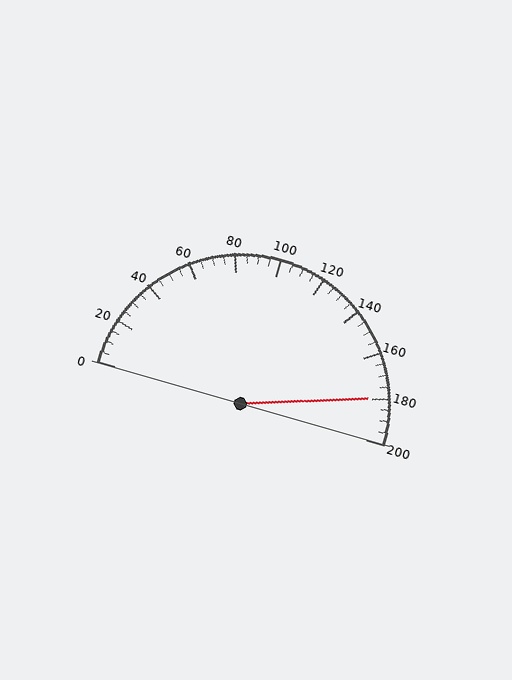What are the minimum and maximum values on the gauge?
The gauge ranges from 0 to 200.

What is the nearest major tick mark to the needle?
The nearest major tick mark is 180.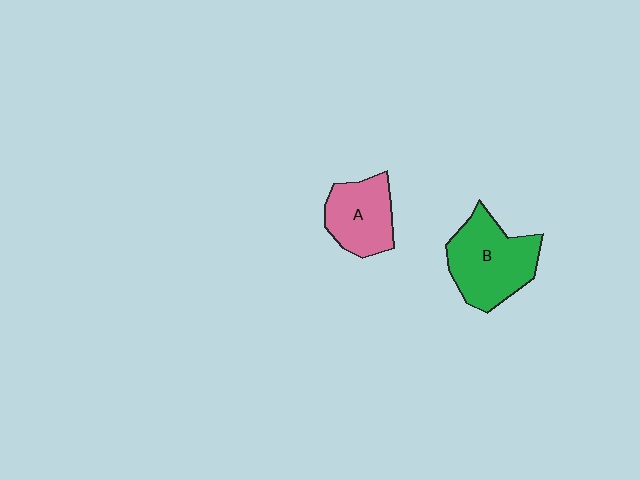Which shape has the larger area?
Shape B (green).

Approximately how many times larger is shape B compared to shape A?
Approximately 1.4 times.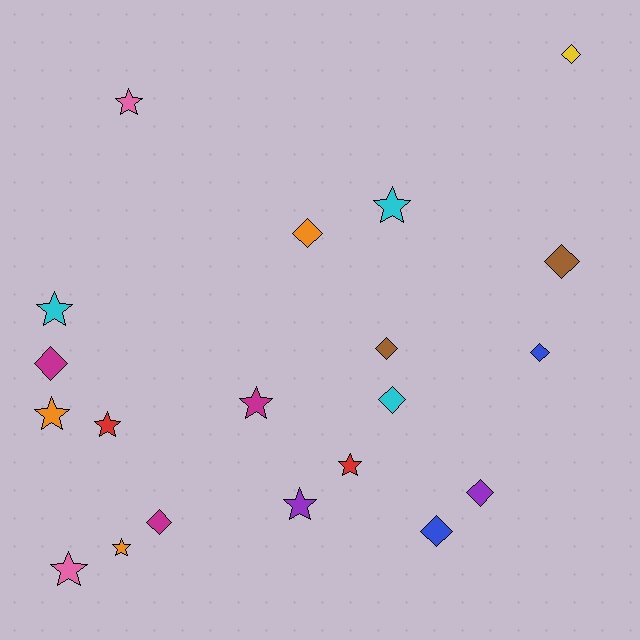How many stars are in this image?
There are 10 stars.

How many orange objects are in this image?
There are 3 orange objects.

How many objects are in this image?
There are 20 objects.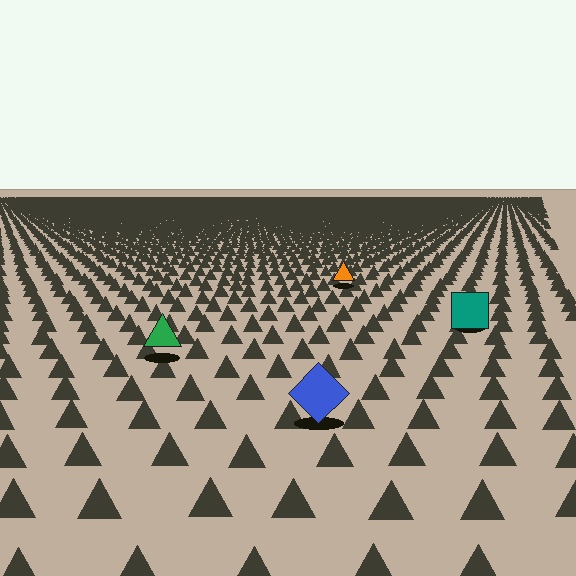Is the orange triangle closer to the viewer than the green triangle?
No. The green triangle is closer — you can tell from the texture gradient: the ground texture is coarser near it.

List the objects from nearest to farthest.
From nearest to farthest: the blue diamond, the green triangle, the teal square, the orange triangle.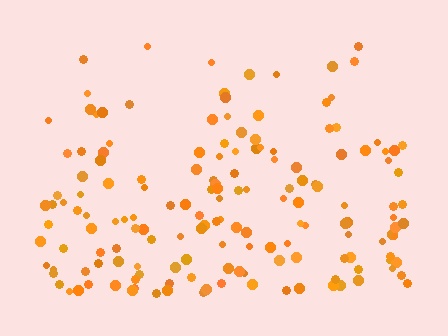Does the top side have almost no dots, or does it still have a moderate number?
Still a moderate number, just noticeably fewer than the bottom.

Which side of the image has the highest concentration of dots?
The bottom.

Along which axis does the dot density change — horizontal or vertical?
Vertical.